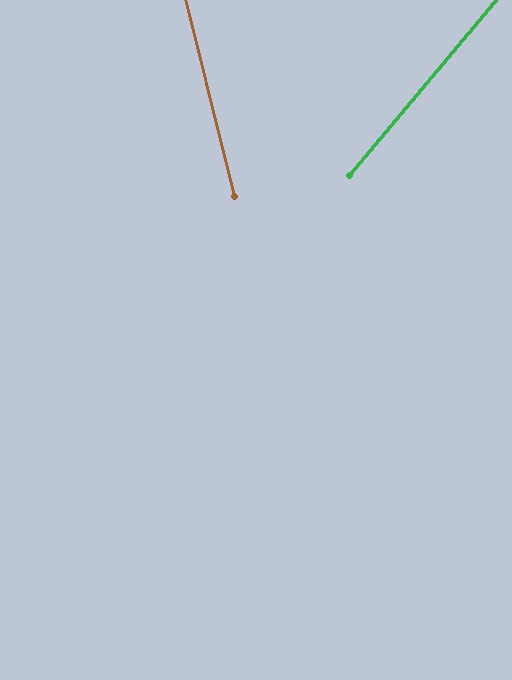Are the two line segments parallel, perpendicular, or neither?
Neither parallel nor perpendicular — they differ by about 54°.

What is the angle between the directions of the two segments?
Approximately 54 degrees.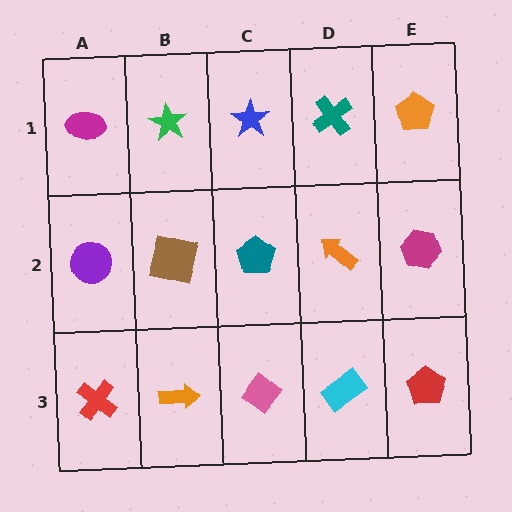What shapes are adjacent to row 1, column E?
A magenta hexagon (row 2, column E), a teal cross (row 1, column D).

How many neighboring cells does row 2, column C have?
4.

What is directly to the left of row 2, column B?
A purple circle.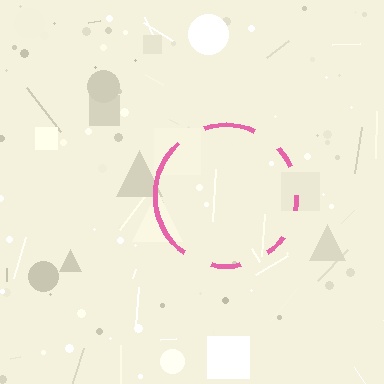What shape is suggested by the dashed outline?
The dashed outline suggests a circle.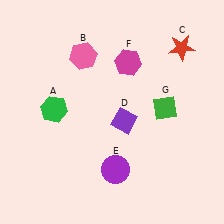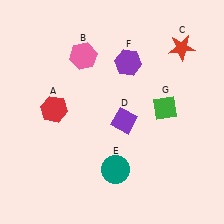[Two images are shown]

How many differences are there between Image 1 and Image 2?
There are 3 differences between the two images.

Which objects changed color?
A changed from green to red. E changed from purple to teal. F changed from magenta to purple.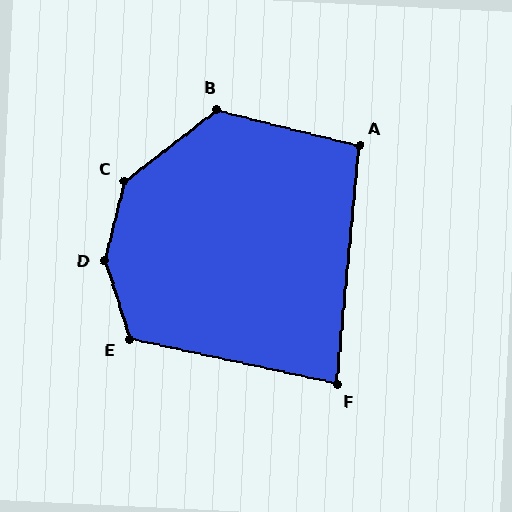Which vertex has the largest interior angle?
D, at approximately 149 degrees.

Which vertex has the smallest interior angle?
F, at approximately 83 degrees.